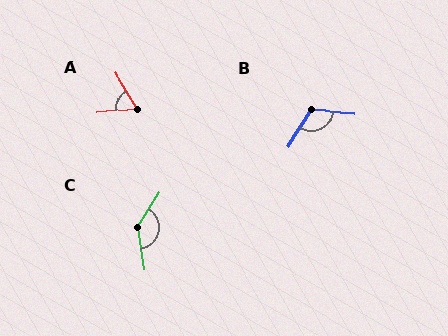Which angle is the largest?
C, at approximately 139 degrees.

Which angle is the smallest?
A, at approximately 65 degrees.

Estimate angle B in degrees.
Approximately 118 degrees.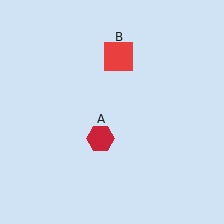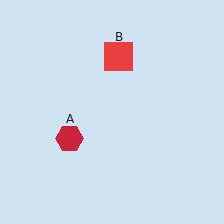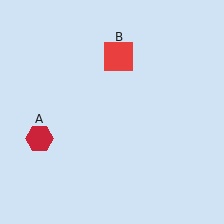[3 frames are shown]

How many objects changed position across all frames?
1 object changed position: red hexagon (object A).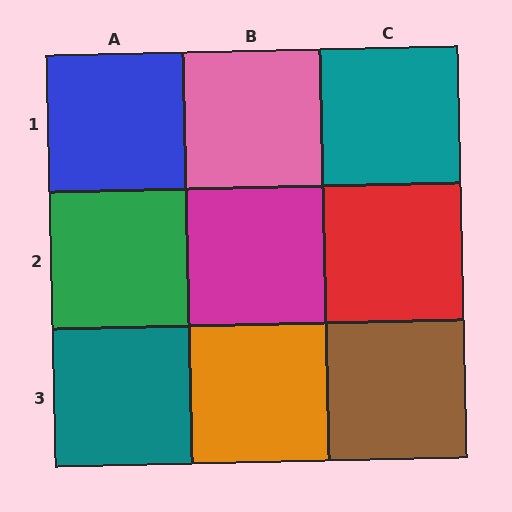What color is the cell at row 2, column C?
Red.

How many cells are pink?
1 cell is pink.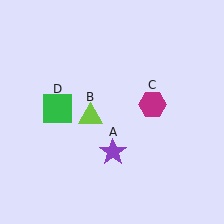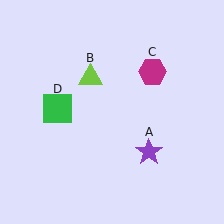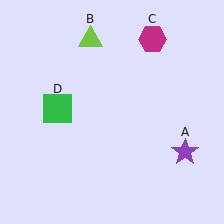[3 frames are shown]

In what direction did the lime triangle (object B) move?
The lime triangle (object B) moved up.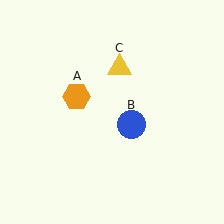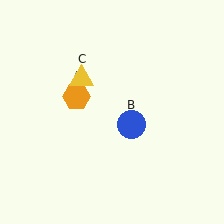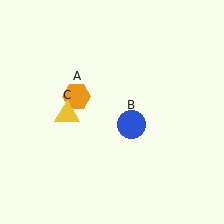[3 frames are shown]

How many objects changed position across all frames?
1 object changed position: yellow triangle (object C).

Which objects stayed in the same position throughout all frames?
Orange hexagon (object A) and blue circle (object B) remained stationary.